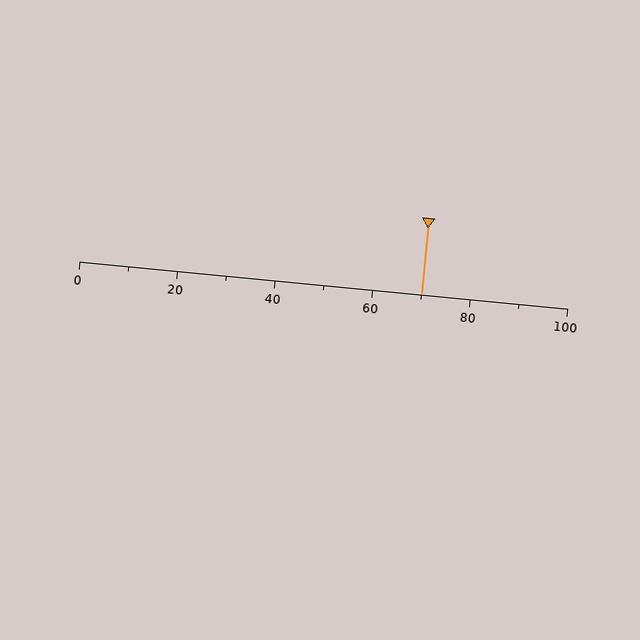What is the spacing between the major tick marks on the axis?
The major ticks are spaced 20 apart.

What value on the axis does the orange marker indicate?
The marker indicates approximately 70.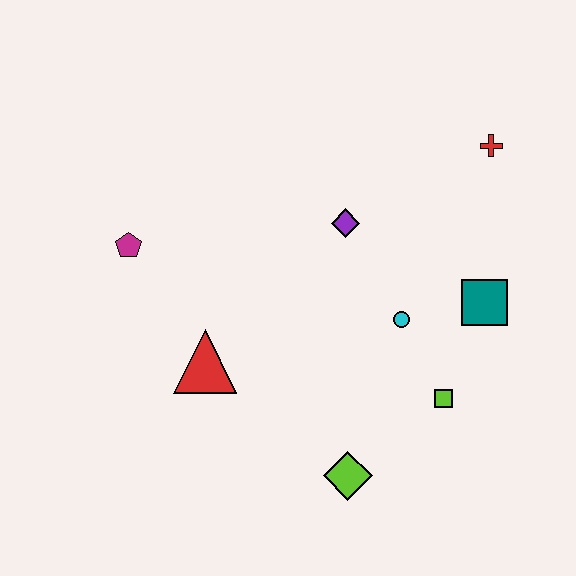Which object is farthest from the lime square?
The magenta pentagon is farthest from the lime square.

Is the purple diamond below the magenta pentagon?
No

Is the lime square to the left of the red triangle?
No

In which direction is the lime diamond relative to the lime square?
The lime diamond is to the left of the lime square.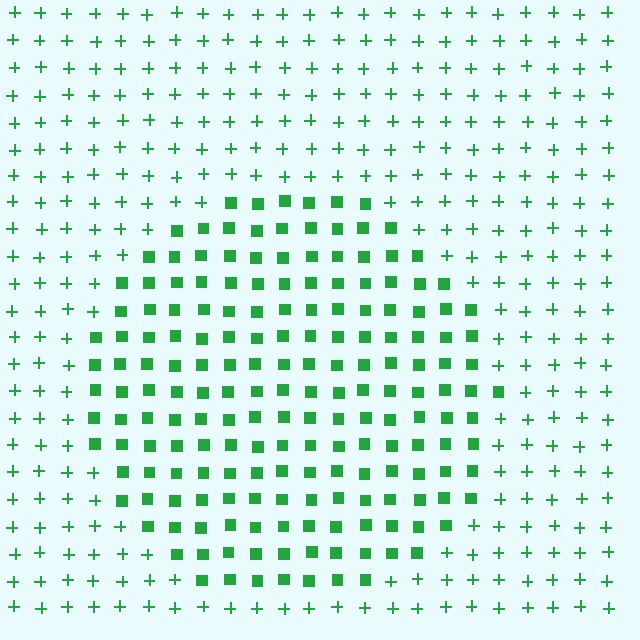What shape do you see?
I see a circle.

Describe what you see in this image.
The image is filled with small green elements arranged in a uniform grid. A circle-shaped region contains squares, while the surrounding area contains plus signs. The boundary is defined purely by the change in element shape.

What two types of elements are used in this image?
The image uses squares inside the circle region and plus signs outside it.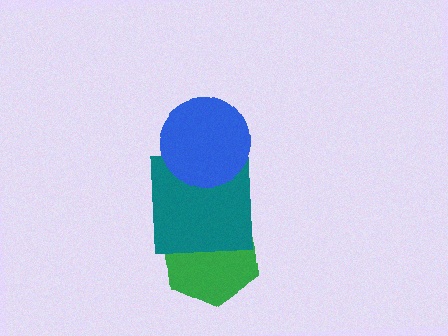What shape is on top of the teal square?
The blue circle is on top of the teal square.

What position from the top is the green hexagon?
The green hexagon is 3rd from the top.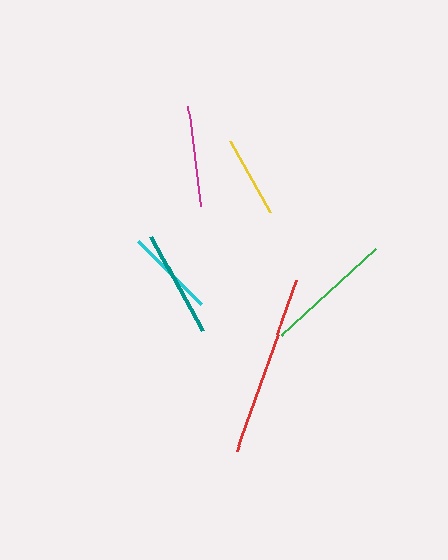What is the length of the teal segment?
The teal segment is approximately 108 pixels long.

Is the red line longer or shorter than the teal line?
The red line is longer than the teal line.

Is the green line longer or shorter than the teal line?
The green line is longer than the teal line.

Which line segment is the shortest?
The yellow line is the shortest at approximately 82 pixels.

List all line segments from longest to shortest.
From longest to shortest: red, green, teal, magenta, cyan, yellow.